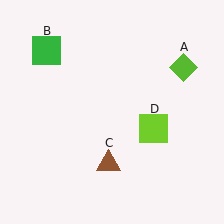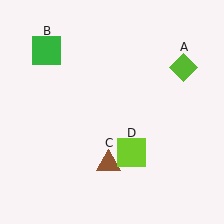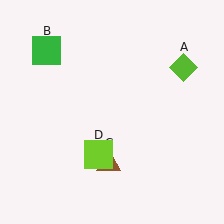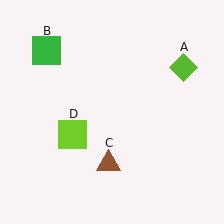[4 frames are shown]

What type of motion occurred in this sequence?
The lime square (object D) rotated clockwise around the center of the scene.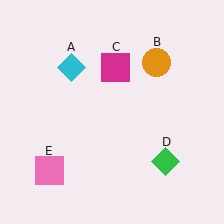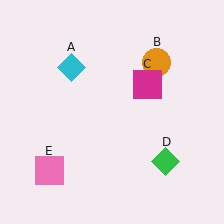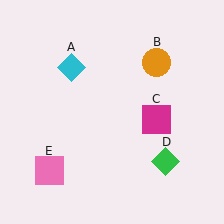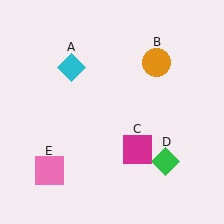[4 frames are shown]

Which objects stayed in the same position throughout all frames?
Cyan diamond (object A) and orange circle (object B) and green diamond (object D) and pink square (object E) remained stationary.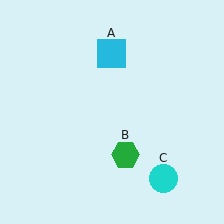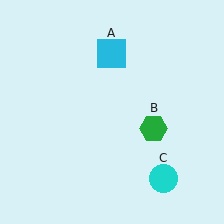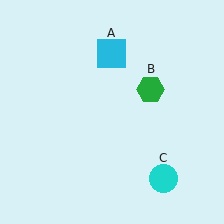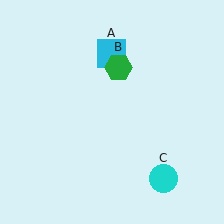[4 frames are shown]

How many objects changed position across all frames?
1 object changed position: green hexagon (object B).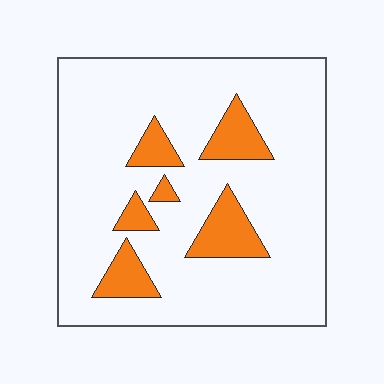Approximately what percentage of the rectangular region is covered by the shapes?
Approximately 15%.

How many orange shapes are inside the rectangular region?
6.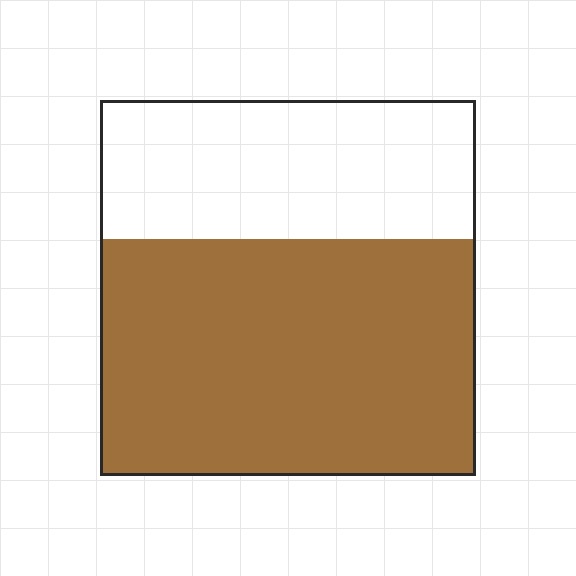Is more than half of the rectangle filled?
Yes.